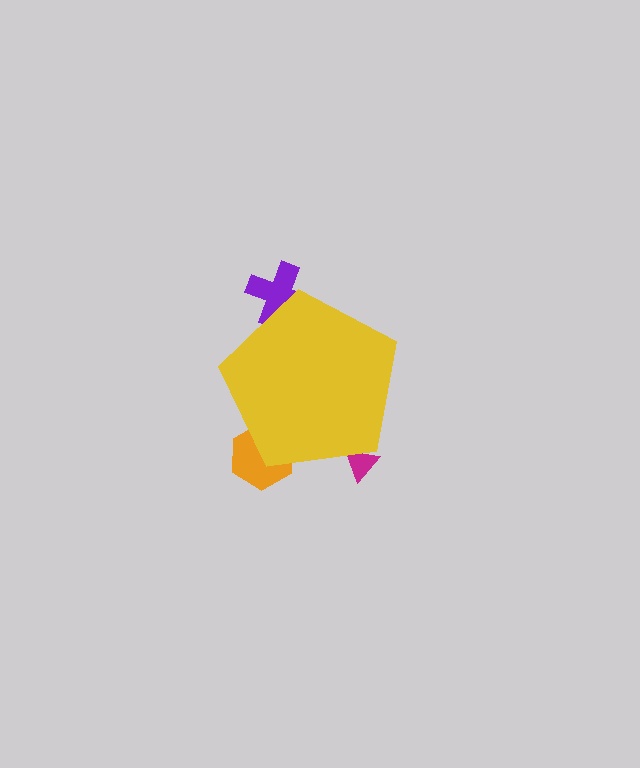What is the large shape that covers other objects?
A yellow pentagon.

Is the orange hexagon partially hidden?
Yes, the orange hexagon is partially hidden behind the yellow pentagon.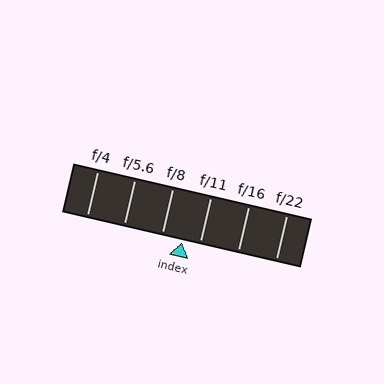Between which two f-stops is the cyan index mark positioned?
The index mark is between f/8 and f/11.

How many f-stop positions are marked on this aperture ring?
There are 6 f-stop positions marked.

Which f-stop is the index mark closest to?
The index mark is closest to f/11.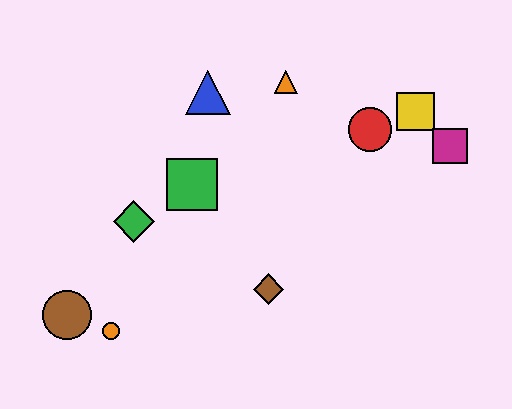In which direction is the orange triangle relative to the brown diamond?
The orange triangle is above the brown diamond.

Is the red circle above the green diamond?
Yes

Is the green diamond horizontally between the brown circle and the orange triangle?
Yes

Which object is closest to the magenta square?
The yellow square is closest to the magenta square.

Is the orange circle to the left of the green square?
Yes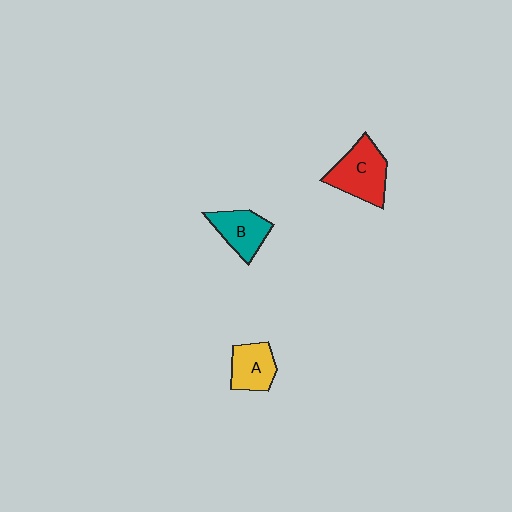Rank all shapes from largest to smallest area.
From largest to smallest: C (red), B (teal), A (yellow).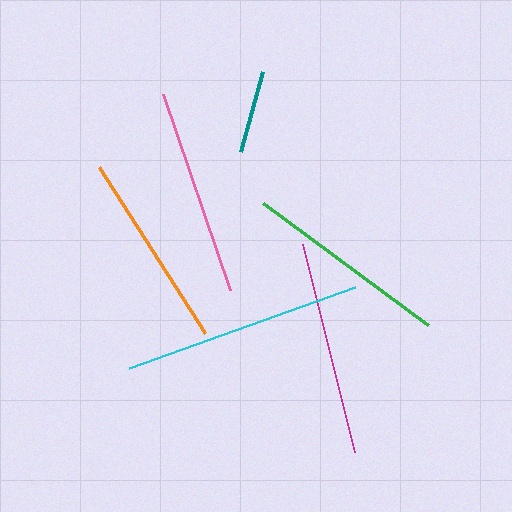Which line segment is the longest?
The cyan line is the longest at approximately 239 pixels.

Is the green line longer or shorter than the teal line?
The green line is longer than the teal line.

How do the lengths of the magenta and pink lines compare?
The magenta and pink lines are approximately the same length.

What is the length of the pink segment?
The pink segment is approximately 207 pixels long.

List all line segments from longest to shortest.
From longest to shortest: cyan, magenta, pink, green, orange, teal.